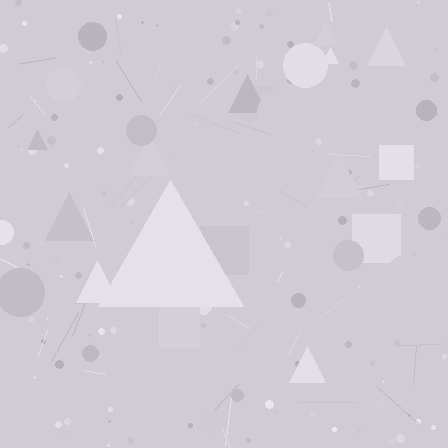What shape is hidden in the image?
A triangle is hidden in the image.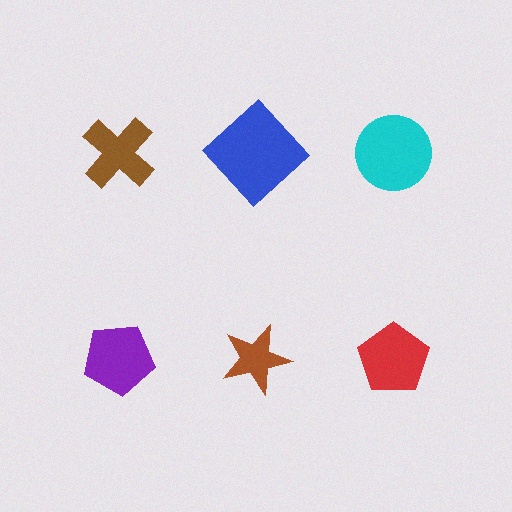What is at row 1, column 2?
A blue diamond.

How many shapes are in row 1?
3 shapes.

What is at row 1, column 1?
A brown cross.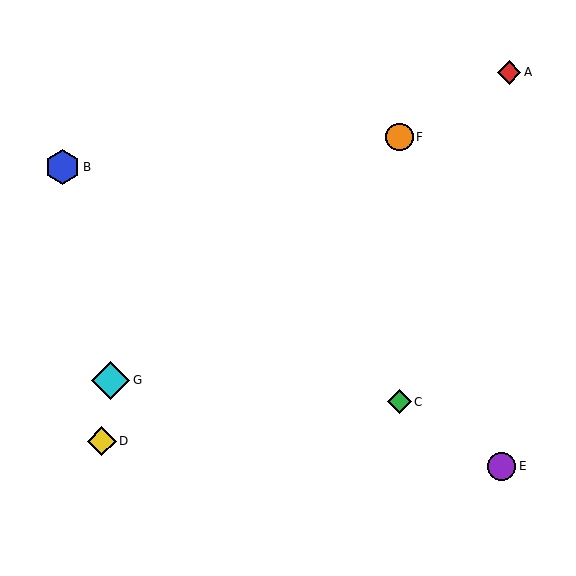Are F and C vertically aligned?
Yes, both are at x≈400.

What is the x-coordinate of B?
Object B is at x≈63.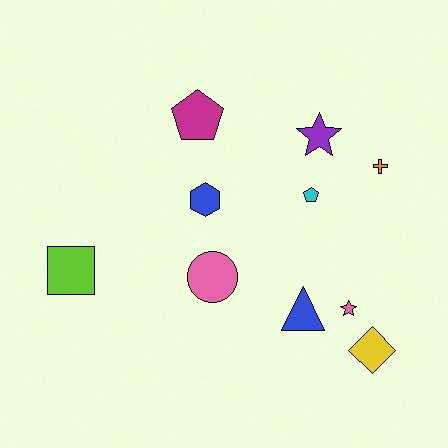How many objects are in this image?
There are 10 objects.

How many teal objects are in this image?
There are no teal objects.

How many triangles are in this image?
There is 1 triangle.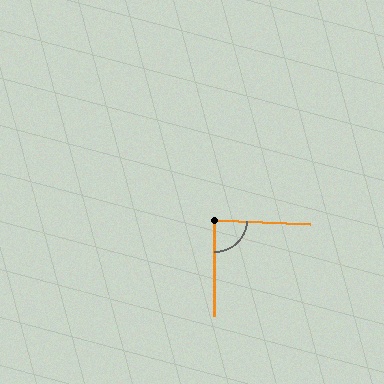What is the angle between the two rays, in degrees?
Approximately 88 degrees.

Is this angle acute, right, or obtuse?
It is approximately a right angle.